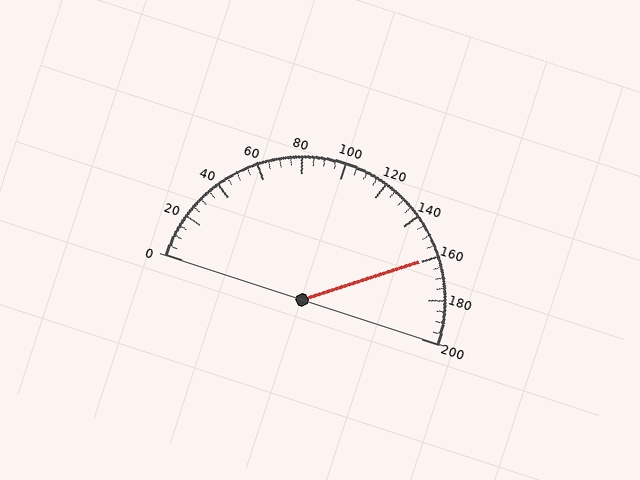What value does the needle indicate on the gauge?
The needle indicates approximately 160.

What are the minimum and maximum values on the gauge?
The gauge ranges from 0 to 200.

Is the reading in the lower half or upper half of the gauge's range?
The reading is in the upper half of the range (0 to 200).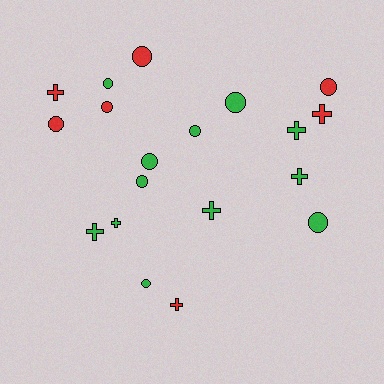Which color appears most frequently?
Green, with 12 objects.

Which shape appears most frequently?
Circle, with 11 objects.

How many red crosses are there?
There are 3 red crosses.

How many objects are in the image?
There are 19 objects.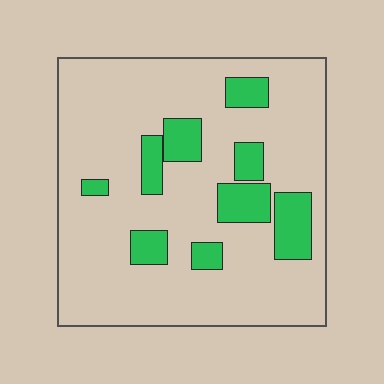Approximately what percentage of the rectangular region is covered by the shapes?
Approximately 20%.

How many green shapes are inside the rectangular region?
9.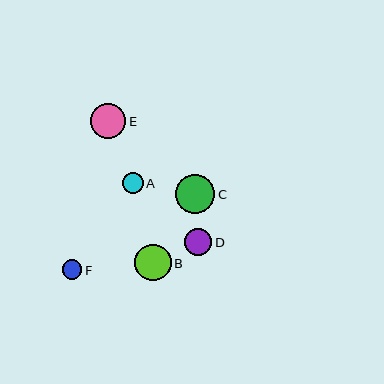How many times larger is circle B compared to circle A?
Circle B is approximately 1.8 times the size of circle A.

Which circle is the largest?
Circle C is the largest with a size of approximately 39 pixels.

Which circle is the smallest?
Circle F is the smallest with a size of approximately 20 pixels.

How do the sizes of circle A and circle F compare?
Circle A and circle F are approximately the same size.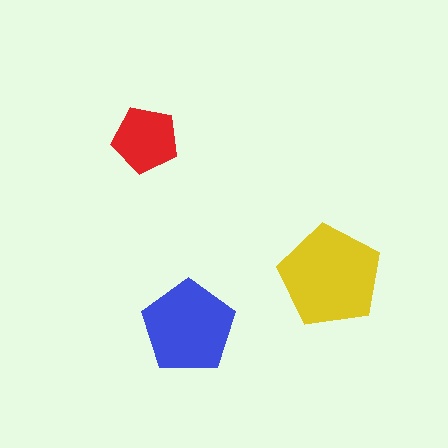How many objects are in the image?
There are 3 objects in the image.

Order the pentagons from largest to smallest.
the yellow one, the blue one, the red one.